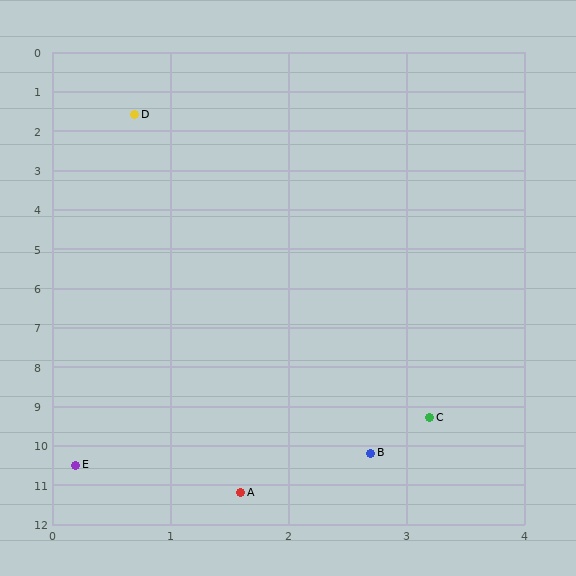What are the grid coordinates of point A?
Point A is at approximately (1.6, 11.2).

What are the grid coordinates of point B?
Point B is at approximately (2.7, 10.2).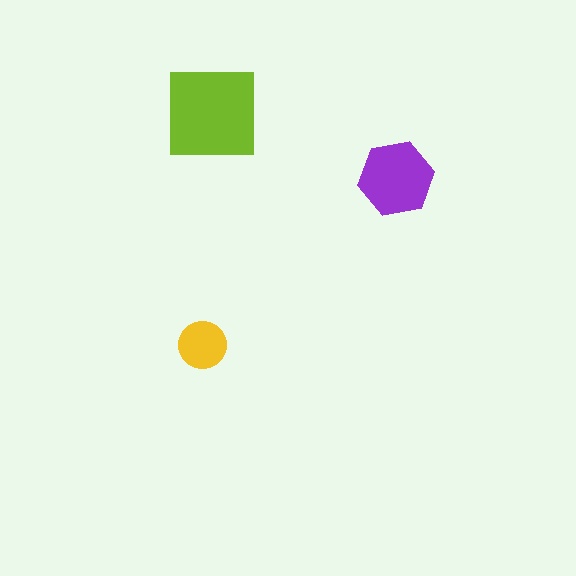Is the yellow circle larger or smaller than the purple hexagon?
Smaller.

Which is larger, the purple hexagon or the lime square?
The lime square.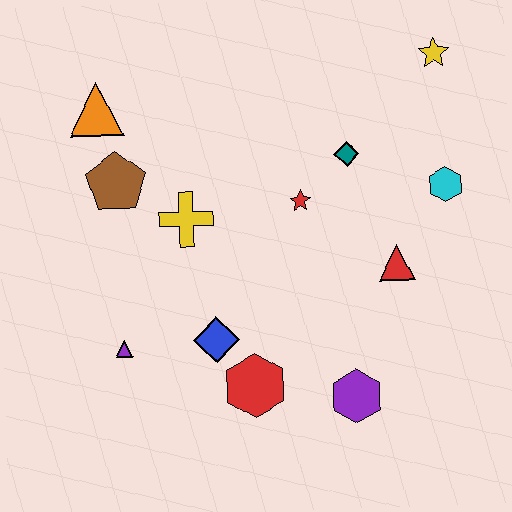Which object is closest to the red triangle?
The cyan hexagon is closest to the red triangle.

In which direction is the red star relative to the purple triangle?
The red star is to the right of the purple triangle.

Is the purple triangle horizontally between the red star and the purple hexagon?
No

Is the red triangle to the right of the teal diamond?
Yes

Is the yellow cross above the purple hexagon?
Yes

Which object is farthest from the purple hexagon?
The orange triangle is farthest from the purple hexagon.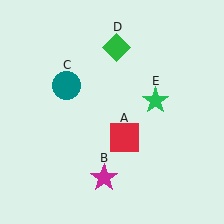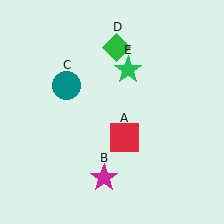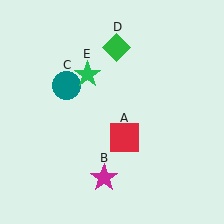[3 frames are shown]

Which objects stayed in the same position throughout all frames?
Red square (object A) and magenta star (object B) and teal circle (object C) and green diamond (object D) remained stationary.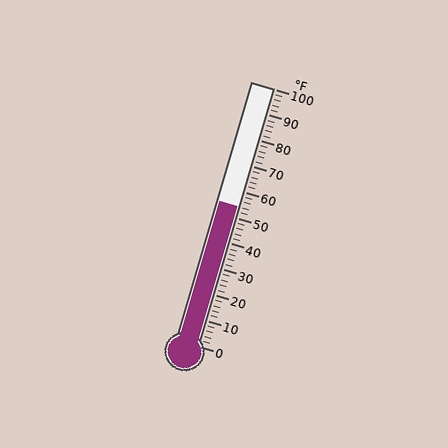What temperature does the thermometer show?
The thermometer shows approximately 54°F.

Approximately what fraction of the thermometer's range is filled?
The thermometer is filled to approximately 55% of its range.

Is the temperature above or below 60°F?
The temperature is below 60°F.